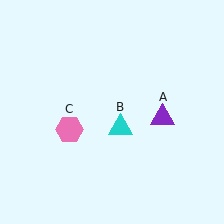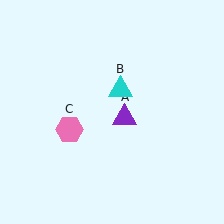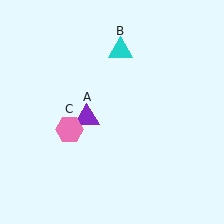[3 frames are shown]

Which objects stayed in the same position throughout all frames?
Pink hexagon (object C) remained stationary.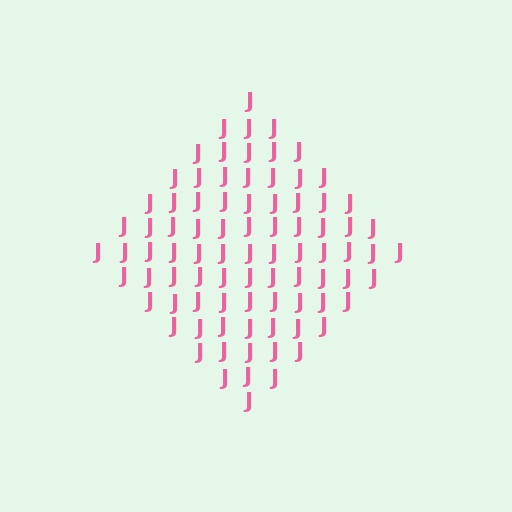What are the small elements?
The small elements are letter J's.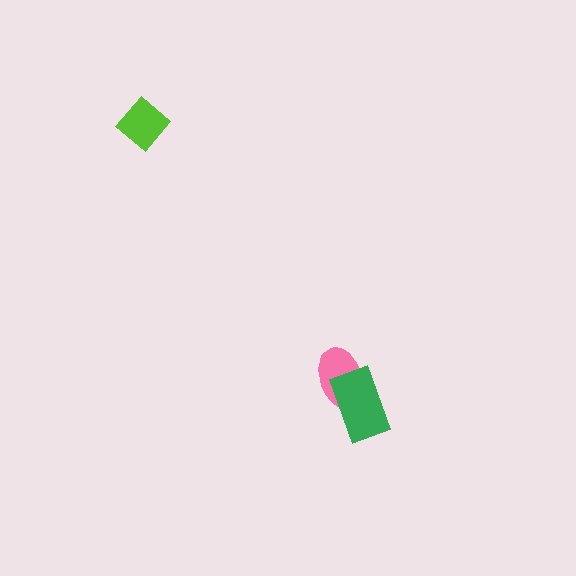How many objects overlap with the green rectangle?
1 object overlaps with the green rectangle.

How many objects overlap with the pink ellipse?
1 object overlaps with the pink ellipse.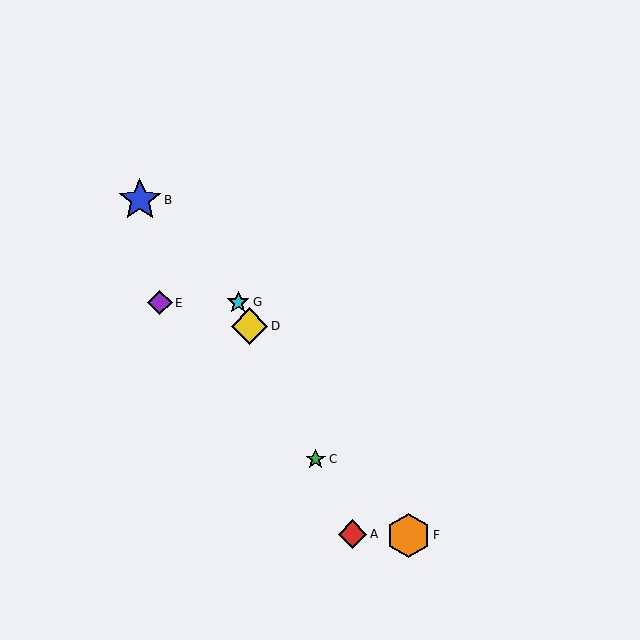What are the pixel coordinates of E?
Object E is at (160, 303).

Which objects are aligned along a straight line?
Objects A, C, D, G are aligned along a straight line.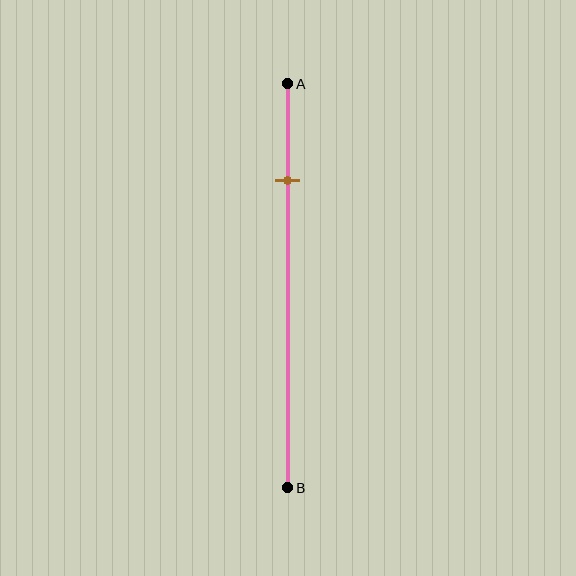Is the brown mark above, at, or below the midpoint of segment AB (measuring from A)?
The brown mark is above the midpoint of segment AB.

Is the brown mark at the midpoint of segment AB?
No, the mark is at about 25% from A, not at the 50% midpoint.